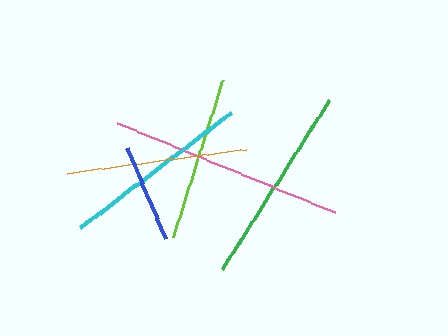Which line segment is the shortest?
The blue line is the shortest at approximately 99 pixels.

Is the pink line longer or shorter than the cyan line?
The pink line is longer than the cyan line.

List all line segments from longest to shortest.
From longest to shortest: pink, green, cyan, orange, lime, blue.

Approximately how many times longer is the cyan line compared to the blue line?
The cyan line is approximately 1.9 times the length of the blue line.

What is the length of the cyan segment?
The cyan segment is approximately 189 pixels long.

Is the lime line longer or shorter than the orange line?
The orange line is longer than the lime line.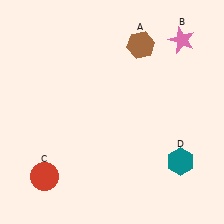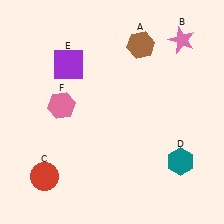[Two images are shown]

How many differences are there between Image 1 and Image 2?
There are 2 differences between the two images.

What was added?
A purple square (E), a pink hexagon (F) were added in Image 2.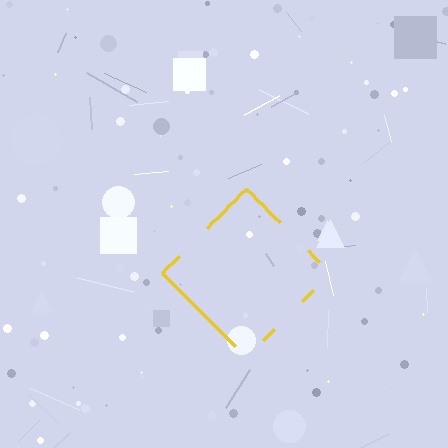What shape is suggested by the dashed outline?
The dashed outline suggests a diamond.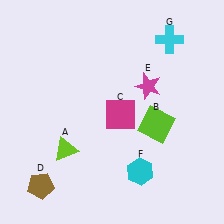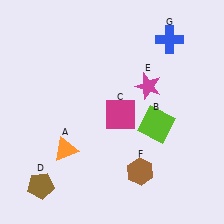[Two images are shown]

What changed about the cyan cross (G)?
In Image 1, G is cyan. In Image 2, it changed to blue.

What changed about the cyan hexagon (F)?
In Image 1, F is cyan. In Image 2, it changed to brown.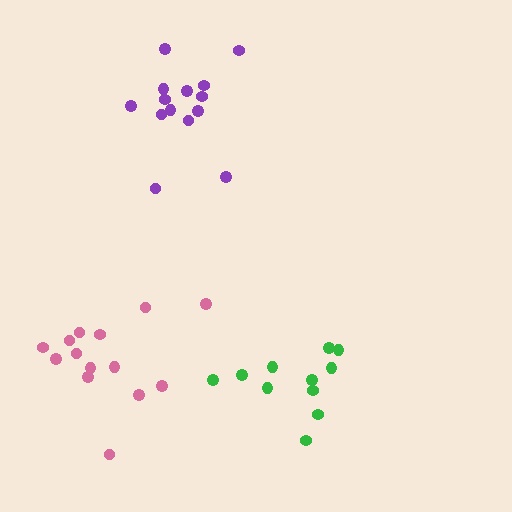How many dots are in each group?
Group 1: 11 dots, Group 2: 14 dots, Group 3: 14 dots (39 total).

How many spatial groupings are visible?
There are 3 spatial groupings.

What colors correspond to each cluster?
The clusters are colored: green, purple, pink.